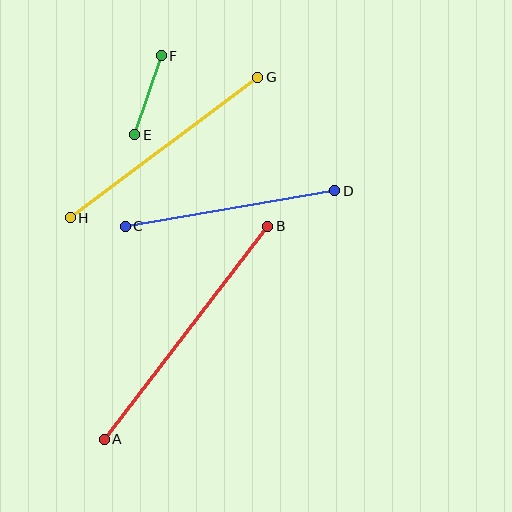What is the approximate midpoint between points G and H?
The midpoint is at approximately (164, 148) pixels.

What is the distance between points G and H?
The distance is approximately 234 pixels.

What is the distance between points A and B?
The distance is approximately 268 pixels.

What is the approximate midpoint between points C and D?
The midpoint is at approximately (230, 208) pixels.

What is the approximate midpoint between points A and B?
The midpoint is at approximately (186, 333) pixels.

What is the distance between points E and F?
The distance is approximately 83 pixels.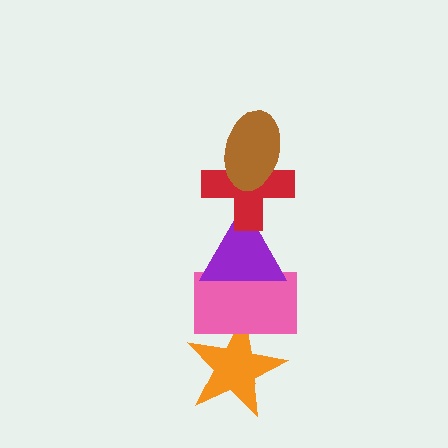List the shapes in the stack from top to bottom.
From top to bottom: the brown ellipse, the red cross, the purple triangle, the pink rectangle, the orange star.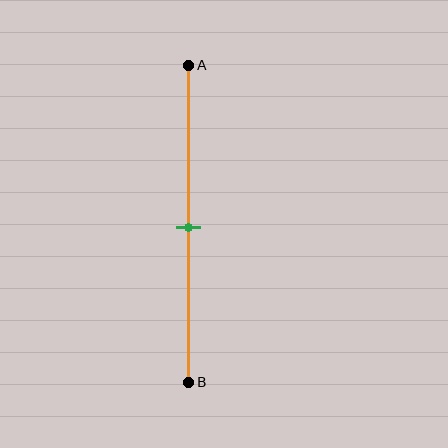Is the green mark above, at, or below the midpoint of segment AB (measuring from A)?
The green mark is approximately at the midpoint of segment AB.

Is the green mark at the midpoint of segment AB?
Yes, the mark is approximately at the midpoint.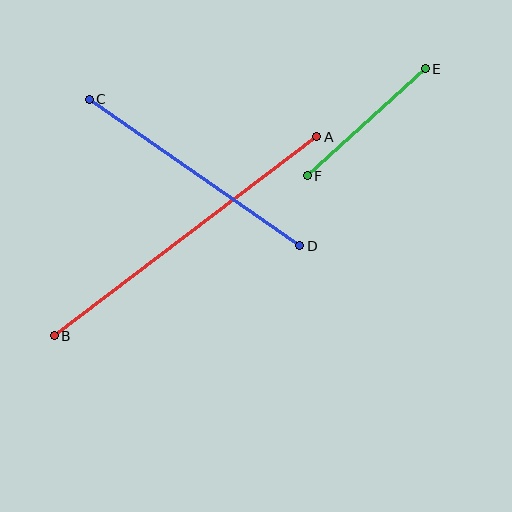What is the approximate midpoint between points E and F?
The midpoint is at approximately (366, 122) pixels.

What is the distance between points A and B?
The distance is approximately 329 pixels.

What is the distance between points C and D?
The distance is approximately 257 pixels.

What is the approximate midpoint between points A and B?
The midpoint is at approximately (186, 236) pixels.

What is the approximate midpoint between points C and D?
The midpoint is at approximately (195, 173) pixels.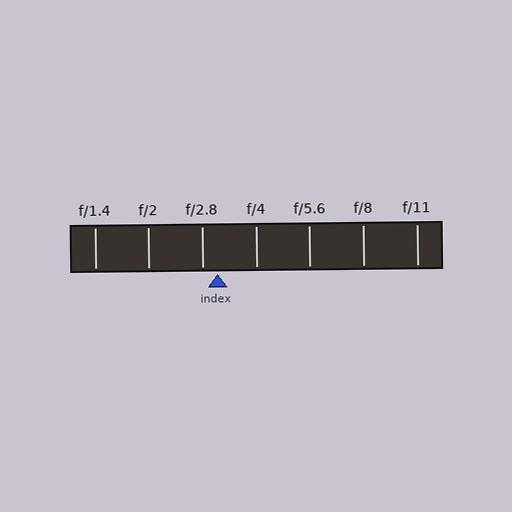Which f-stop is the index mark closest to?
The index mark is closest to f/2.8.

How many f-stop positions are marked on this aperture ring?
There are 7 f-stop positions marked.